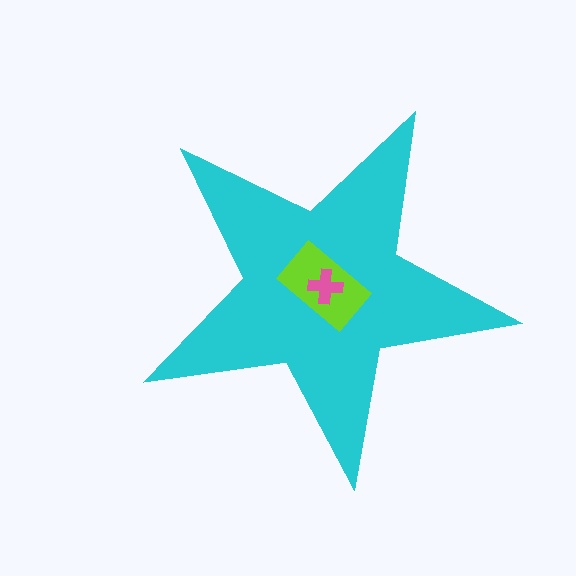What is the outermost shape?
The cyan star.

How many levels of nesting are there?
3.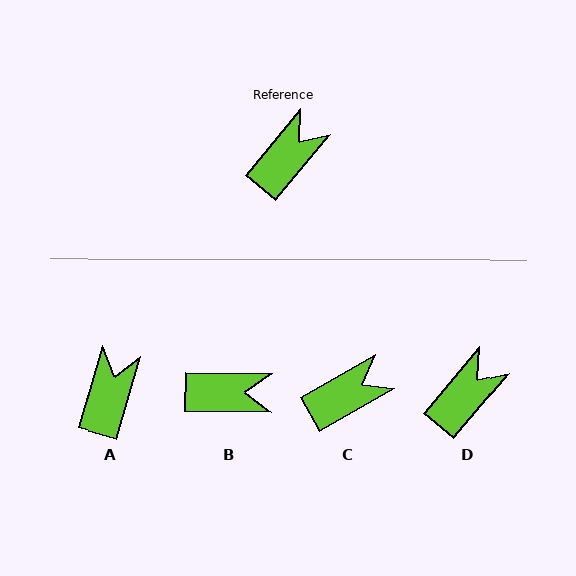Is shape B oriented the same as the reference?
No, it is off by about 51 degrees.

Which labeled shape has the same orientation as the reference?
D.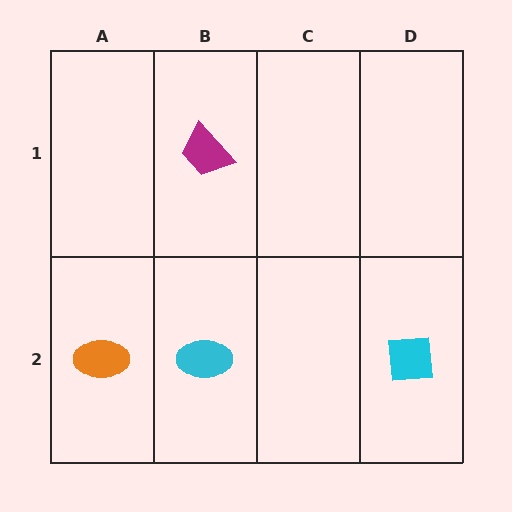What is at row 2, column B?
A cyan ellipse.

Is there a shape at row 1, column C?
No, that cell is empty.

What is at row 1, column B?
A magenta trapezoid.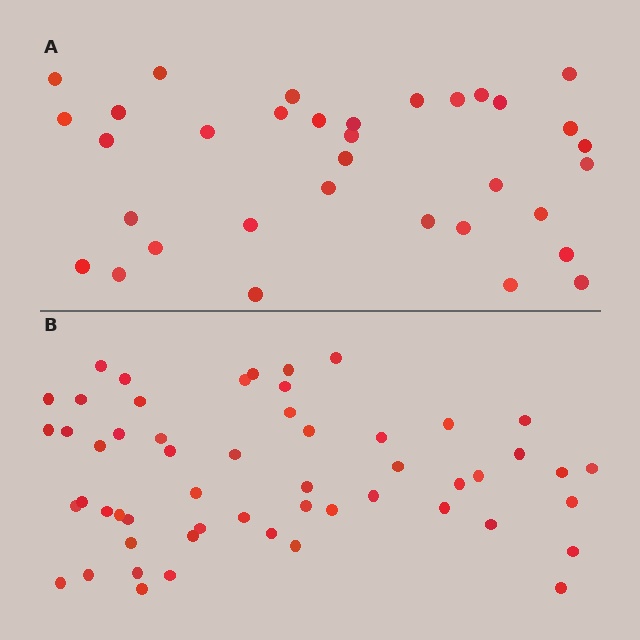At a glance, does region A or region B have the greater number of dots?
Region B (the bottom region) has more dots.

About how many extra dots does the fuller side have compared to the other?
Region B has approximately 20 more dots than region A.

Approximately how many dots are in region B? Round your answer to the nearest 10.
About 50 dots. (The exact count is 54, which rounds to 50.)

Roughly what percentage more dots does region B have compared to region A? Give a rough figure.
About 60% more.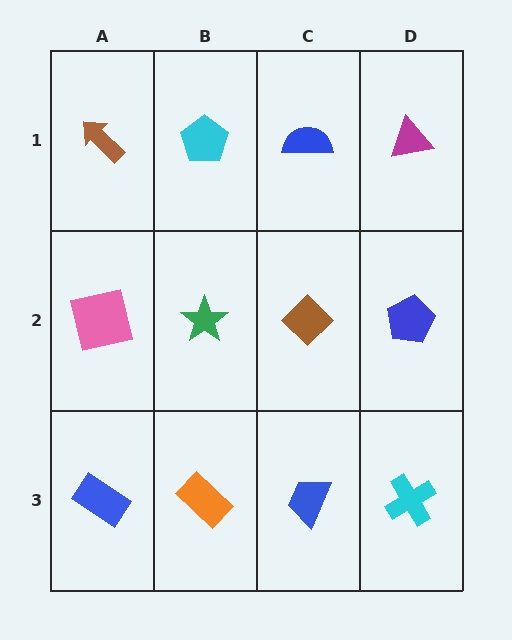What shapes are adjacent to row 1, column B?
A green star (row 2, column B), a brown arrow (row 1, column A), a blue semicircle (row 1, column C).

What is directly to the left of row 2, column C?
A green star.